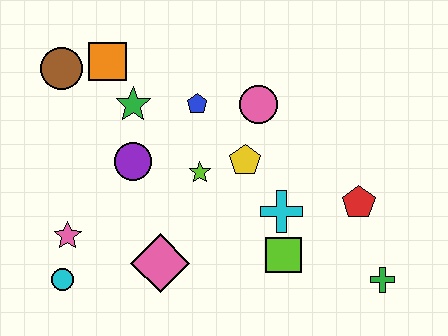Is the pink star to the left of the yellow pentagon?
Yes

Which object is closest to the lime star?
The yellow pentagon is closest to the lime star.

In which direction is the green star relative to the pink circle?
The green star is to the left of the pink circle.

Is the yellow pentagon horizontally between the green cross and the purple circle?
Yes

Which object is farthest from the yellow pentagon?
The cyan circle is farthest from the yellow pentagon.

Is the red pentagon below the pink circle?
Yes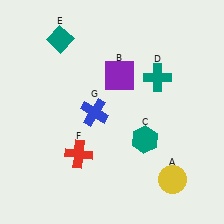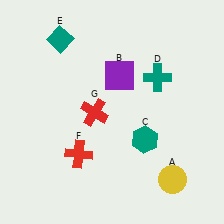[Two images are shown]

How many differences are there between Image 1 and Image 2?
There is 1 difference between the two images.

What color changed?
The cross (G) changed from blue in Image 1 to red in Image 2.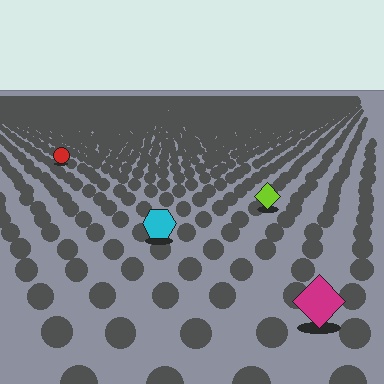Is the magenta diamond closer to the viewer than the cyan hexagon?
Yes. The magenta diamond is closer — you can tell from the texture gradient: the ground texture is coarser near it.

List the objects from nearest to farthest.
From nearest to farthest: the magenta diamond, the cyan hexagon, the lime diamond, the red circle.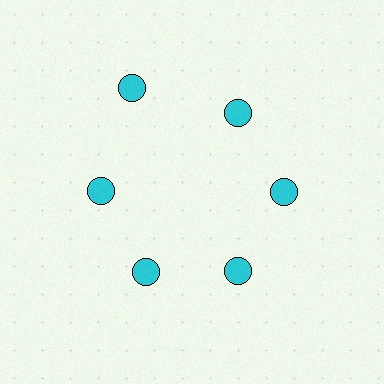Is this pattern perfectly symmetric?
No. The 6 cyan circles are arranged in a ring, but one element near the 11 o'clock position is pushed outward from the center, breaking the 6-fold rotational symmetry.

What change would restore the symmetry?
The symmetry would be restored by moving it inward, back onto the ring so that all 6 circles sit at equal angles and equal distance from the center.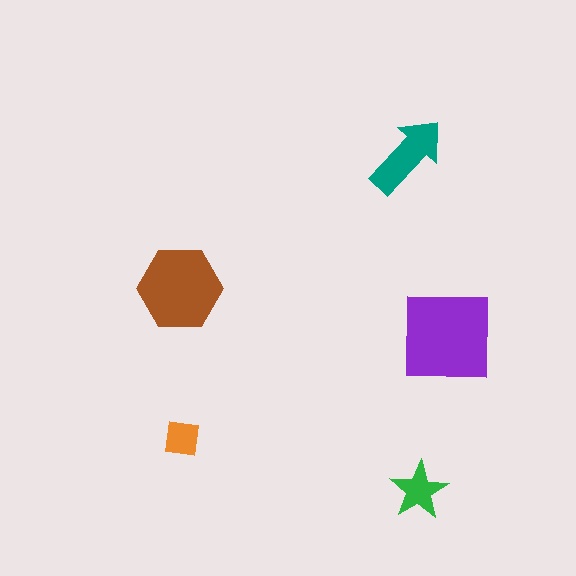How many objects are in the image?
There are 5 objects in the image.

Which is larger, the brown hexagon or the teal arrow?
The brown hexagon.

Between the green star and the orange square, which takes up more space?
The green star.